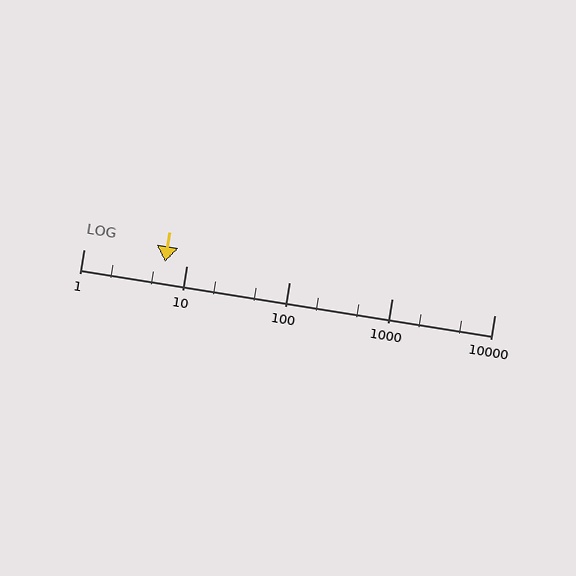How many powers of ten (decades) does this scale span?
The scale spans 4 decades, from 1 to 10000.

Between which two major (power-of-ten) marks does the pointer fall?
The pointer is between 1 and 10.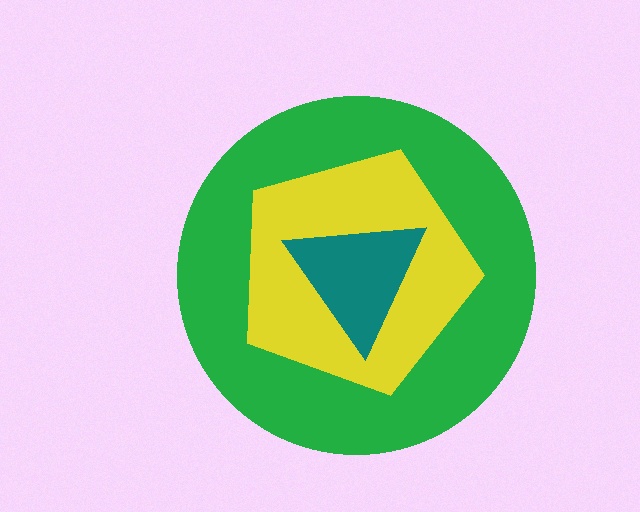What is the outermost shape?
The green circle.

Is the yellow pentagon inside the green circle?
Yes.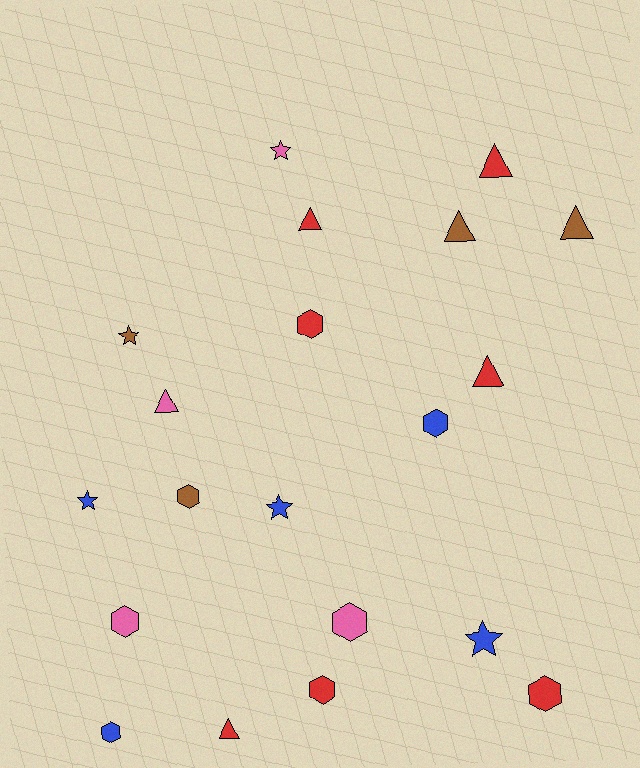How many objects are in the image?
There are 20 objects.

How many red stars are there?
There are no red stars.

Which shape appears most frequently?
Hexagon, with 8 objects.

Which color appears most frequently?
Red, with 7 objects.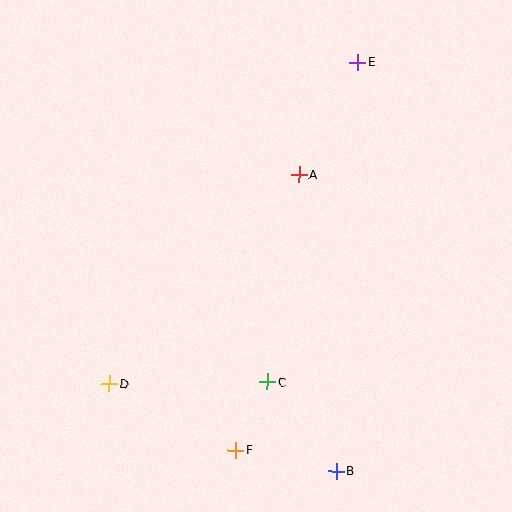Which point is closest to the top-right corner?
Point E is closest to the top-right corner.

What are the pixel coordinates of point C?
Point C is at (268, 382).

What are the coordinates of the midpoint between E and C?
The midpoint between E and C is at (313, 222).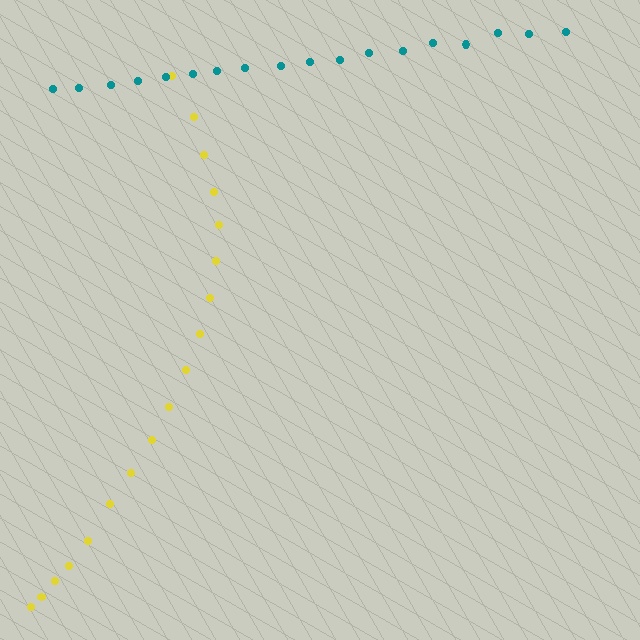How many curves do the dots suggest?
There are 2 distinct paths.